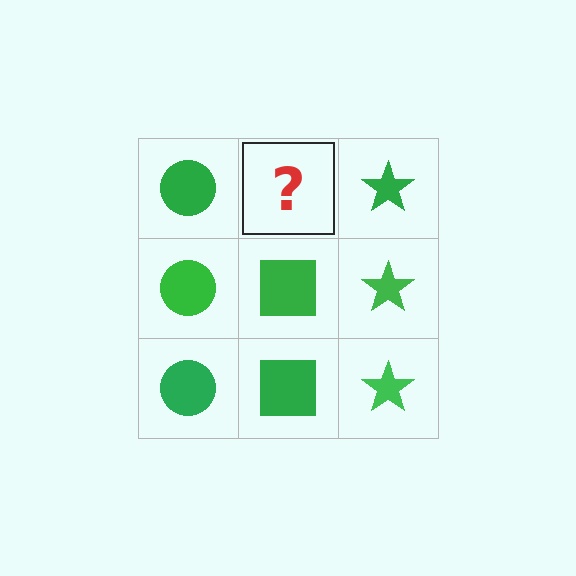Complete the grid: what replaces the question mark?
The question mark should be replaced with a green square.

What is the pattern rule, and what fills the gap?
The rule is that each column has a consistent shape. The gap should be filled with a green square.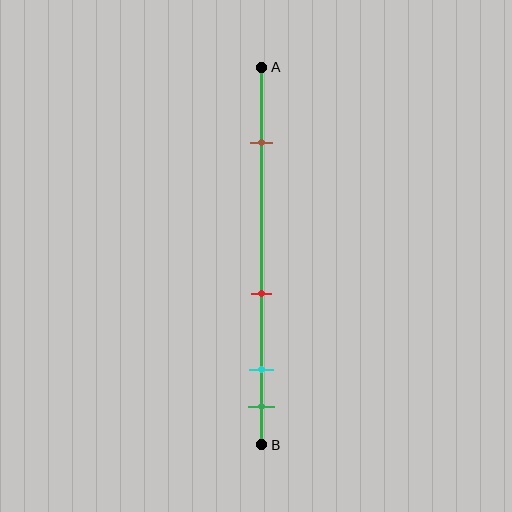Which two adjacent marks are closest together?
The cyan and green marks are the closest adjacent pair.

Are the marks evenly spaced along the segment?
No, the marks are not evenly spaced.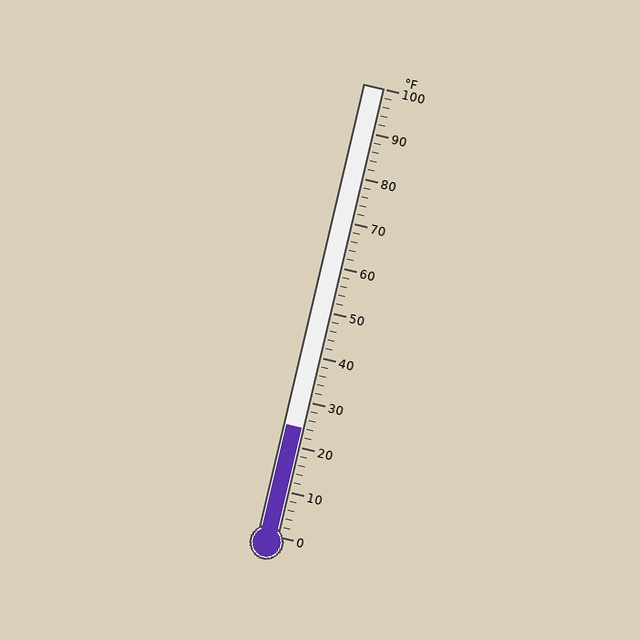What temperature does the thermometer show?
The thermometer shows approximately 24°F.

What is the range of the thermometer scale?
The thermometer scale ranges from 0°F to 100°F.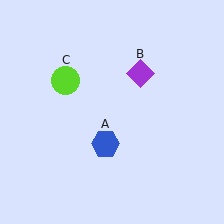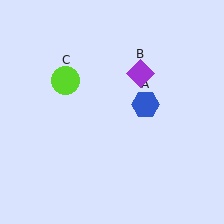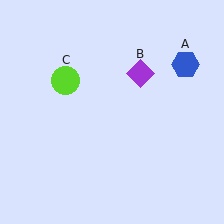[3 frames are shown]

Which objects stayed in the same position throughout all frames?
Purple diamond (object B) and lime circle (object C) remained stationary.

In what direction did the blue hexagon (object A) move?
The blue hexagon (object A) moved up and to the right.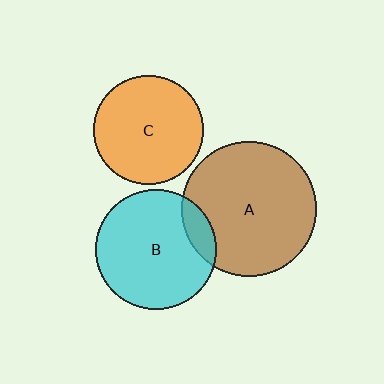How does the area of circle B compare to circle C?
Approximately 1.2 times.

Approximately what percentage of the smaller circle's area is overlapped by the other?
Approximately 10%.